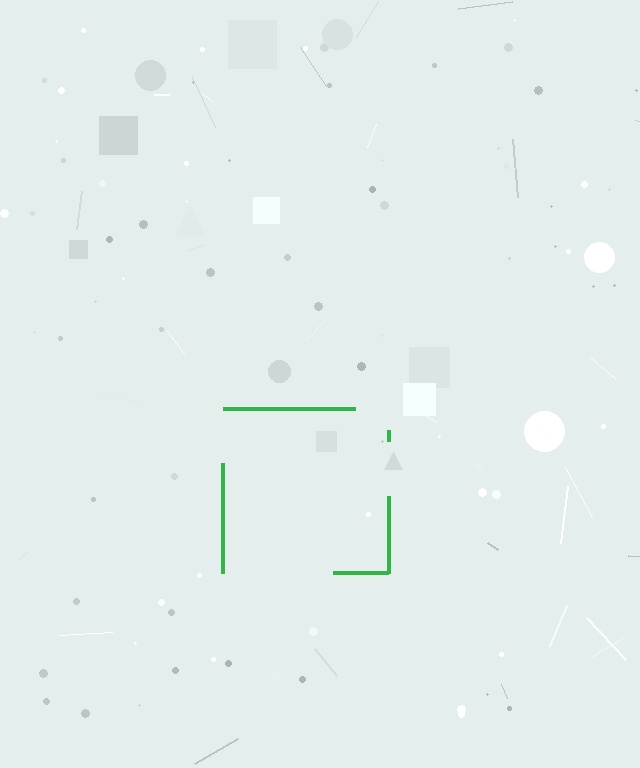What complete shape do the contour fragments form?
The contour fragments form a square.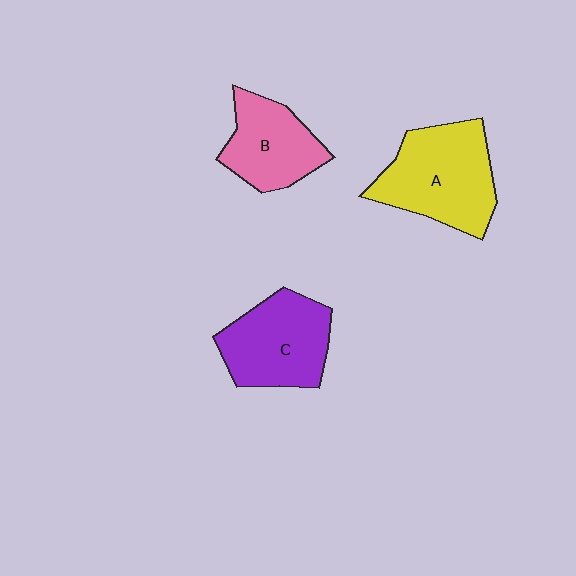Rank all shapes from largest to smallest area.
From largest to smallest: A (yellow), C (purple), B (pink).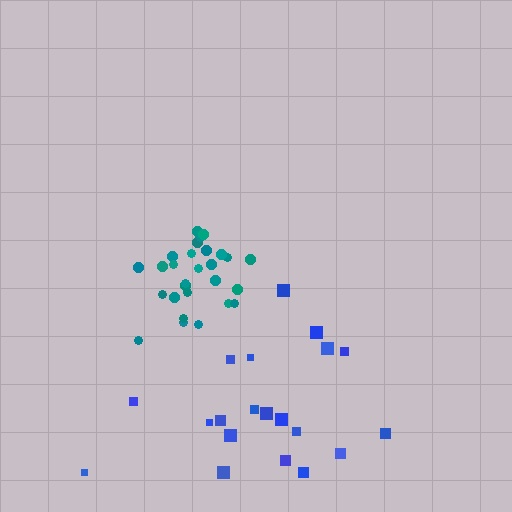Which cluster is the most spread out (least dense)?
Blue.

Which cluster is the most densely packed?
Teal.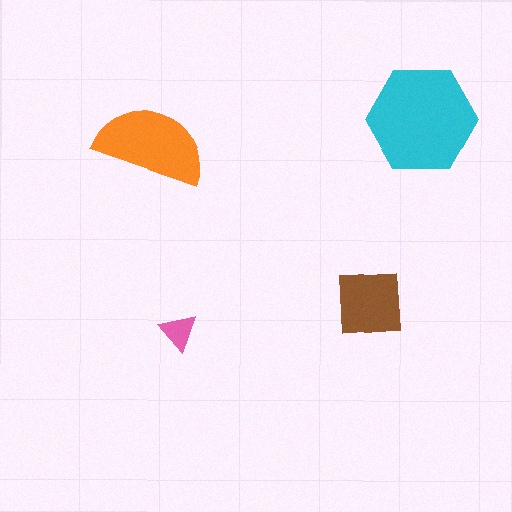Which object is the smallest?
The pink triangle.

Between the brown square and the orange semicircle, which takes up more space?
The orange semicircle.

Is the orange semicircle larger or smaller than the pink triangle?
Larger.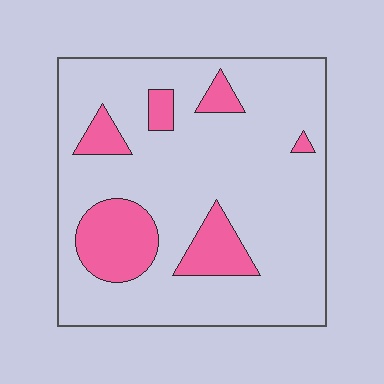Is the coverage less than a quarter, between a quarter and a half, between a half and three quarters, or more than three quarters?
Less than a quarter.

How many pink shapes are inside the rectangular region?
6.